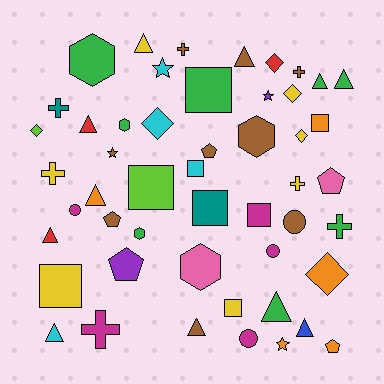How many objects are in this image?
There are 50 objects.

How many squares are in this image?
There are 8 squares.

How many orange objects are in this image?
There are 5 orange objects.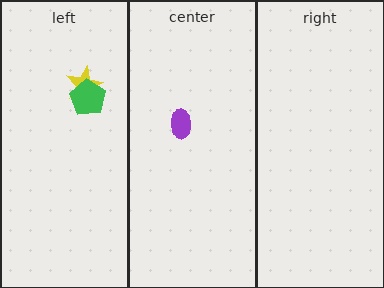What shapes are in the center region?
The purple ellipse.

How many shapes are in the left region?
2.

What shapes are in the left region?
The yellow star, the green pentagon.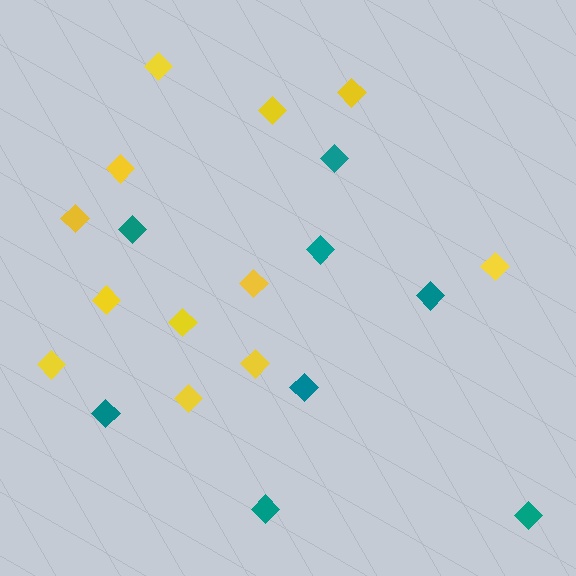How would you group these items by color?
There are 2 groups: one group of teal diamonds (8) and one group of yellow diamonds (12).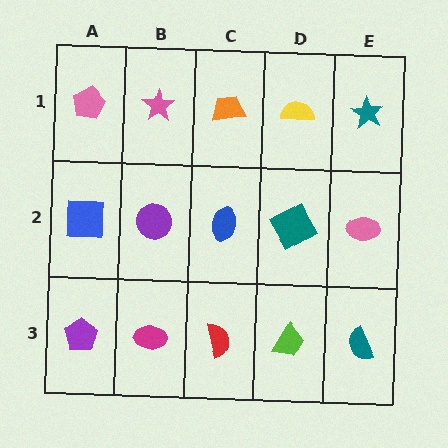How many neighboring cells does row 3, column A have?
2.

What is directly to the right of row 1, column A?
A pink star.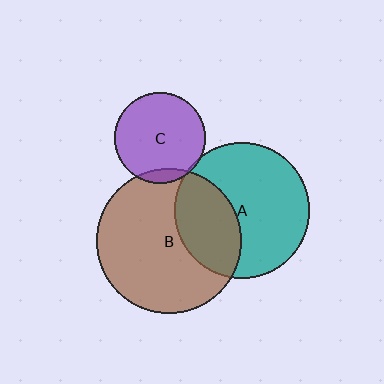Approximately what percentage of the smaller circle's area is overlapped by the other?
Approximately 35%.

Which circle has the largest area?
Circle B (brown).